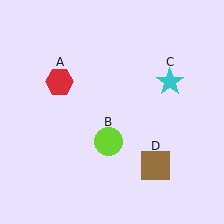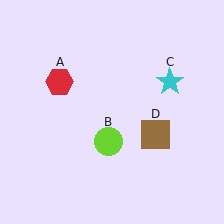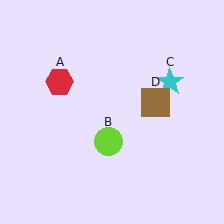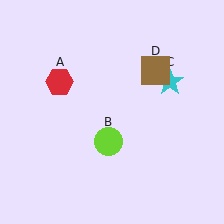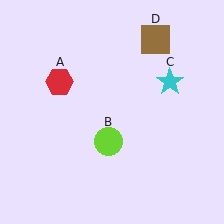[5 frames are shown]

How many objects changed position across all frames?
1 object changed position: brown square (object D).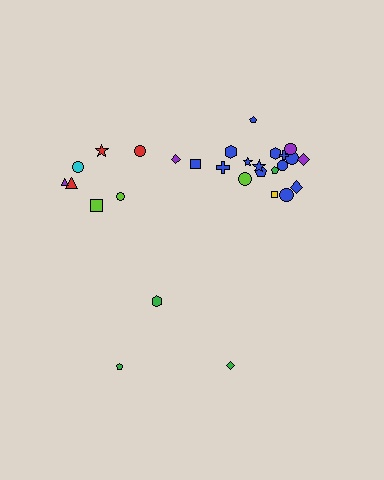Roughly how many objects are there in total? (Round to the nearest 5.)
Roughly 30 objects in total.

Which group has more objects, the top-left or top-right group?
The top-right group.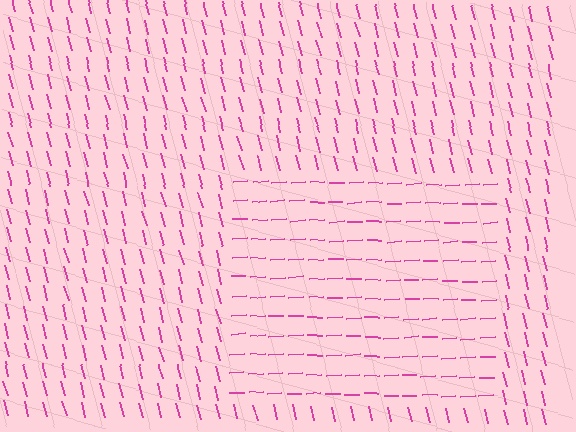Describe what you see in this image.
The image is filled with small magenta line segments. A rectangle region in the image has lines oriented differently from the surrounding lines, creating a visible texture boundary.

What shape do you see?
I see a rectangle.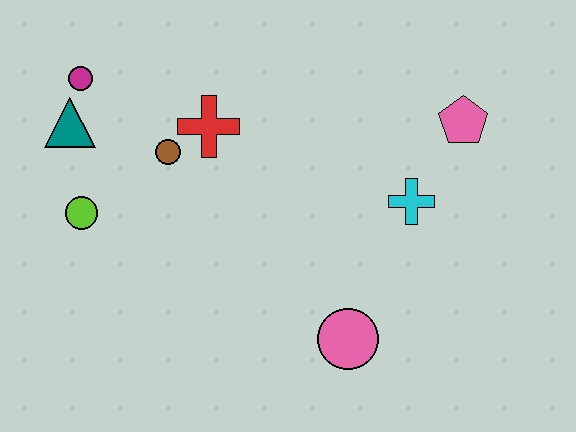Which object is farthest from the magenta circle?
The pink pentagon is farthest from the magenta circle.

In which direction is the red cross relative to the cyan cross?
The red cross is to the left of the cyan cross.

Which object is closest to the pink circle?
The cyan cross is closest to the pink circle.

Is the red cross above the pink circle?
Yes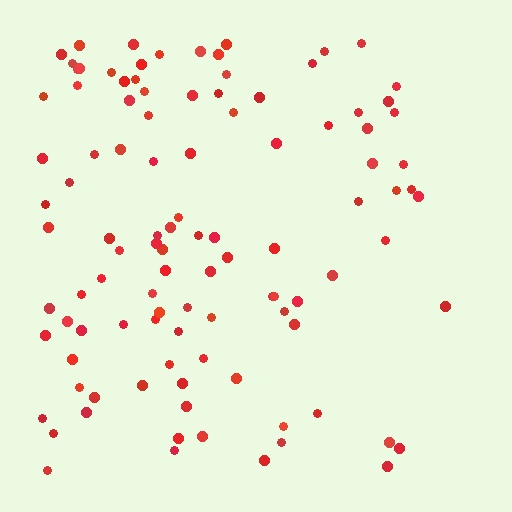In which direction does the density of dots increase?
From right to left, with the left side densest.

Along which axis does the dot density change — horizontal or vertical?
Horizontal.